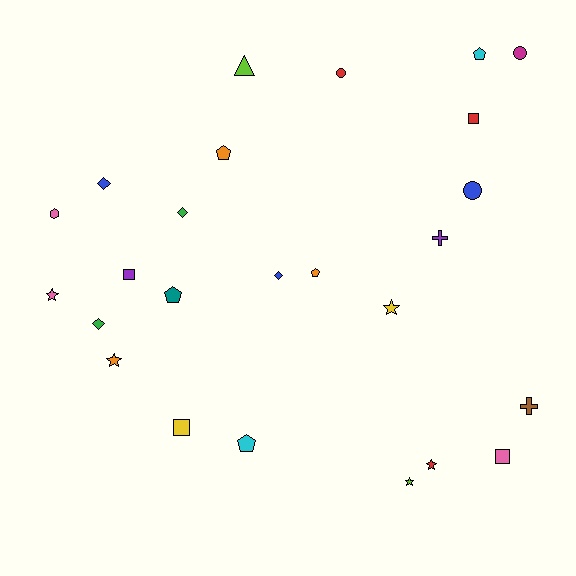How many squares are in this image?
There are 4 squares.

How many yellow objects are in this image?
There are 2 yellow objects.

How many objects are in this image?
There are 25 objects.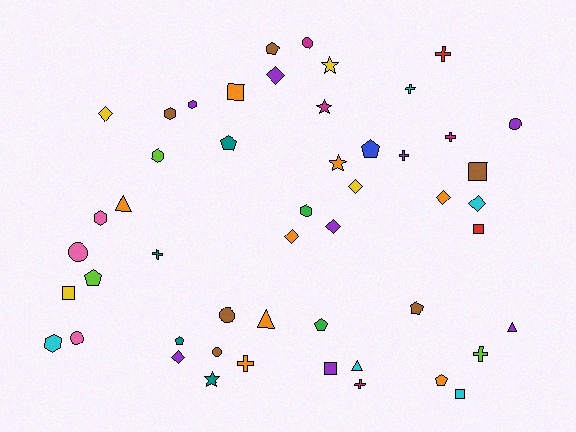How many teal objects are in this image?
There are 4 teal objects.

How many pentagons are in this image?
There are 8 pentagons.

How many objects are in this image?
There are 50 objects.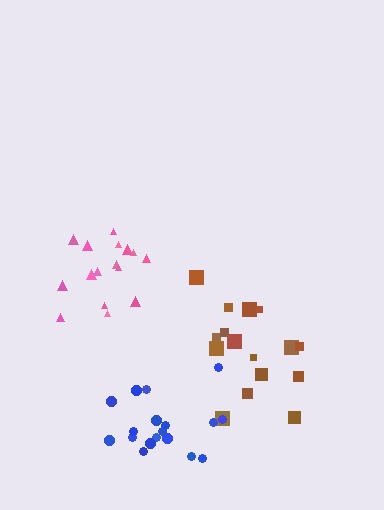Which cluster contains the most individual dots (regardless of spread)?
Blue (18).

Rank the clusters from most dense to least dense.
pink, blue, brown.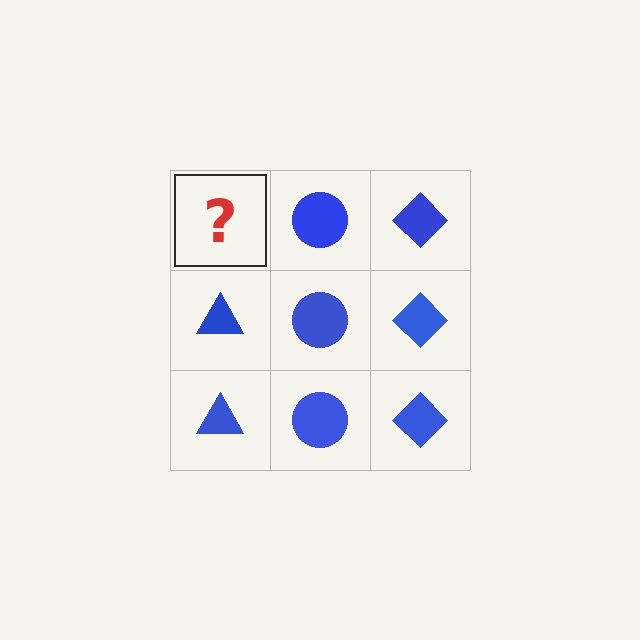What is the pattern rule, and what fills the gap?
The rule is that each column has a consistent shape. The gap should be filled with a blue triangle.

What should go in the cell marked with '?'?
The missing cell should contain a blue triangle.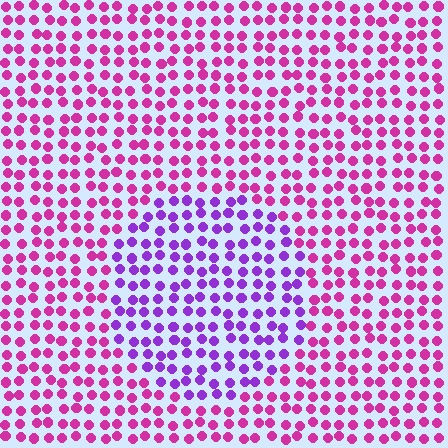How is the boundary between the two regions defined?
The boundary is defined purely by a slight shift in hue (about 41 degrees). Spacing, size, and orientation are identical on both sides.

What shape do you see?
I see a circle.